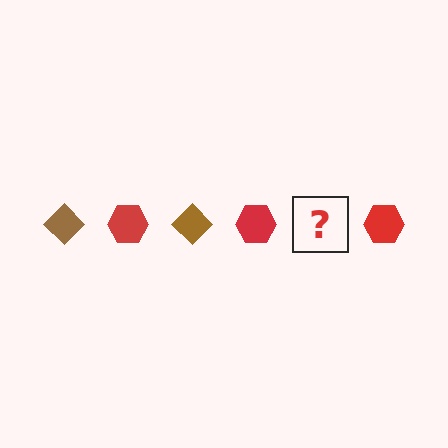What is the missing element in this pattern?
The missing element is a brown diamond.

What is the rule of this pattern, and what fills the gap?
The rule is that the pattern alternates between brown diamond and red hexagon. The gap should be filled with a brown diamond.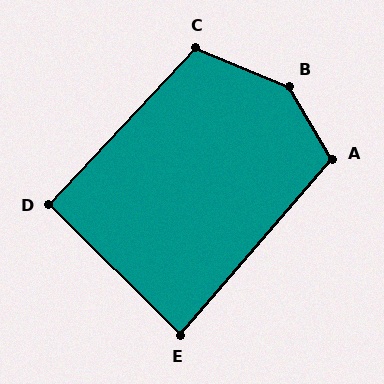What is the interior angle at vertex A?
Approximately 109 degrees (obtuse).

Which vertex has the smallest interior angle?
E, at approximately 86 degrees.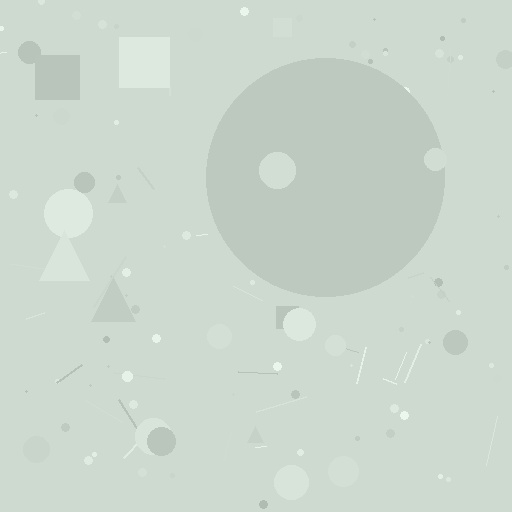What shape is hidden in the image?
A circle is hidden in the image.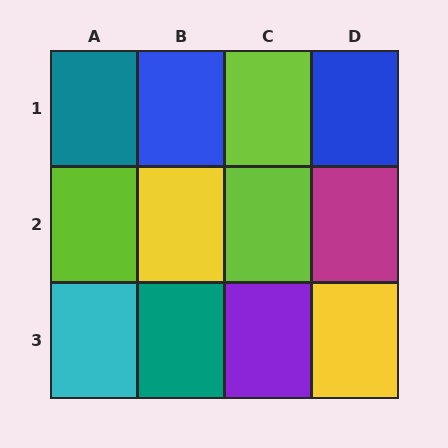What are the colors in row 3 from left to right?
Cyan, teal, purple, yellow.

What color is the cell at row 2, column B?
Yellow.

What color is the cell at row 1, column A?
Teal.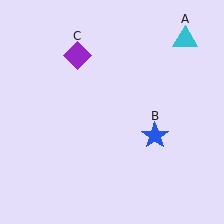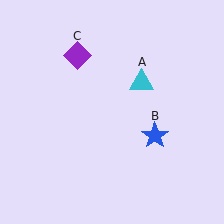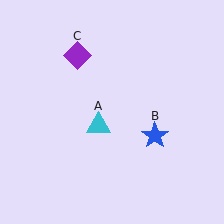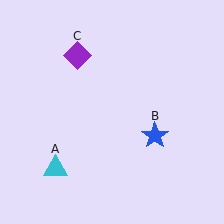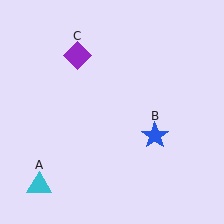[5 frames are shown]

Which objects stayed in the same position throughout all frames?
Blue star (object B) and purple diamond (object C) remained stationary.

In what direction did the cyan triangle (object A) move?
The cyan triangle (object A) moved down and to the left.